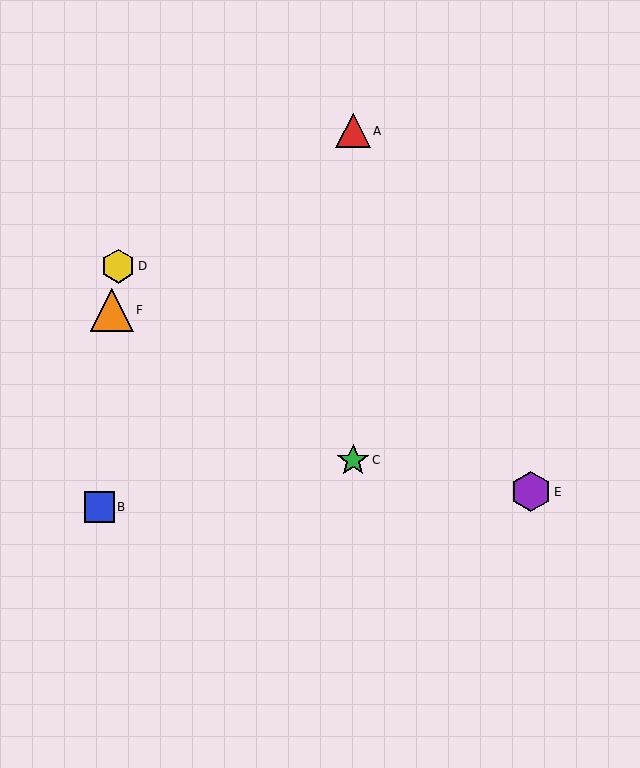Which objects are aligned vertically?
Objects A, C are aligned vertically.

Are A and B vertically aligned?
No, A is at x≈353 and B is at x≈99.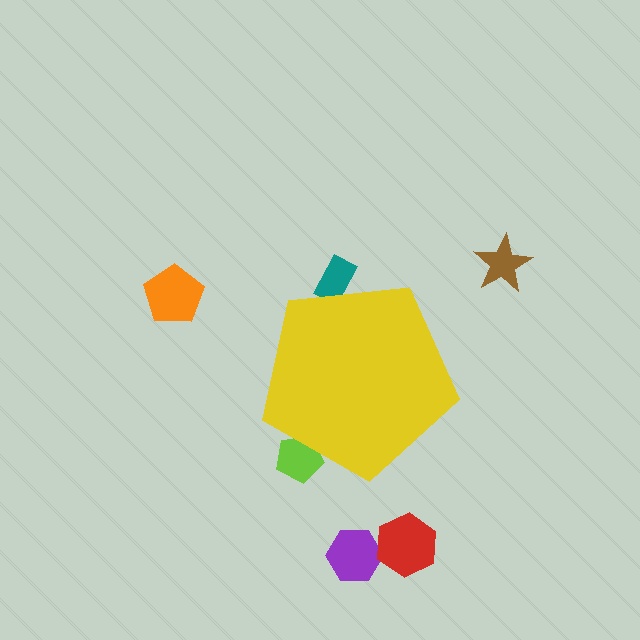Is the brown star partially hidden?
No, the brown star is fully visible.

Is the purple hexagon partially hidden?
No, the purple hexagon is fully visible.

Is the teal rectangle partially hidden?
Yes, the teal rectangle is partially hidden behind the yellow pentagon.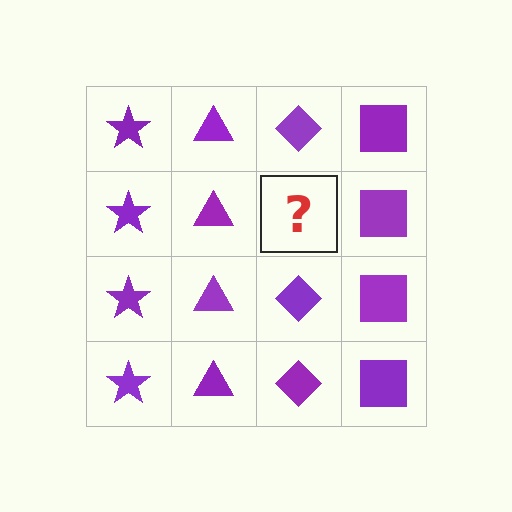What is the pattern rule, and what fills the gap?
The rule is that each column has a consistent shape. The gap should be filled with a purple diamond.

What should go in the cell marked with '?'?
The missing cell should contain a purple diamond.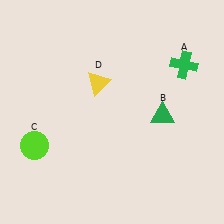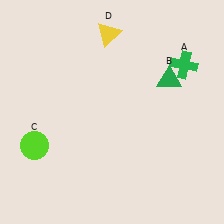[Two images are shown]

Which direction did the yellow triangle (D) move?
The yellow triangle (D) moved up.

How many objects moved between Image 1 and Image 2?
2 objects moved between the two images.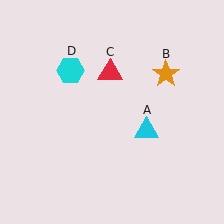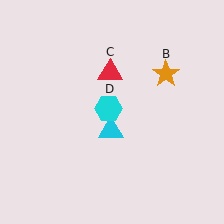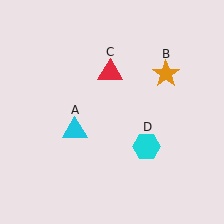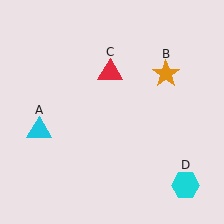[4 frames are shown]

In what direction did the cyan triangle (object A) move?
The cyan triangle (object A) moved left.